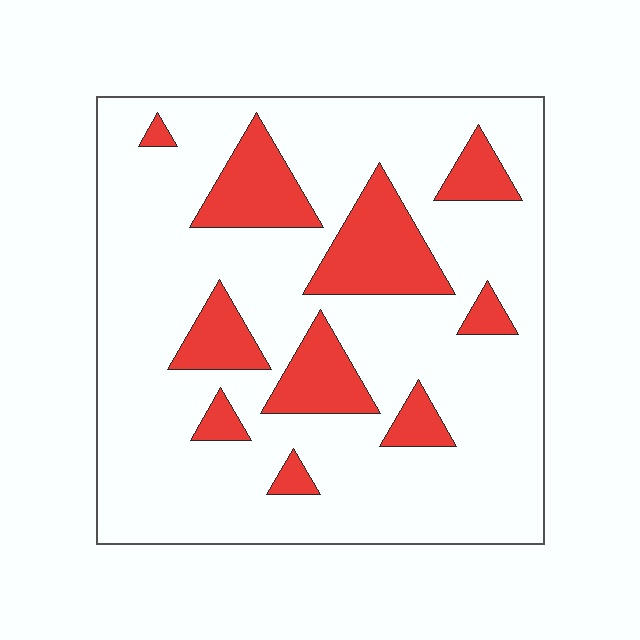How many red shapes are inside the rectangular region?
10.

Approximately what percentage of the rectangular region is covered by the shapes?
Approximately 20%.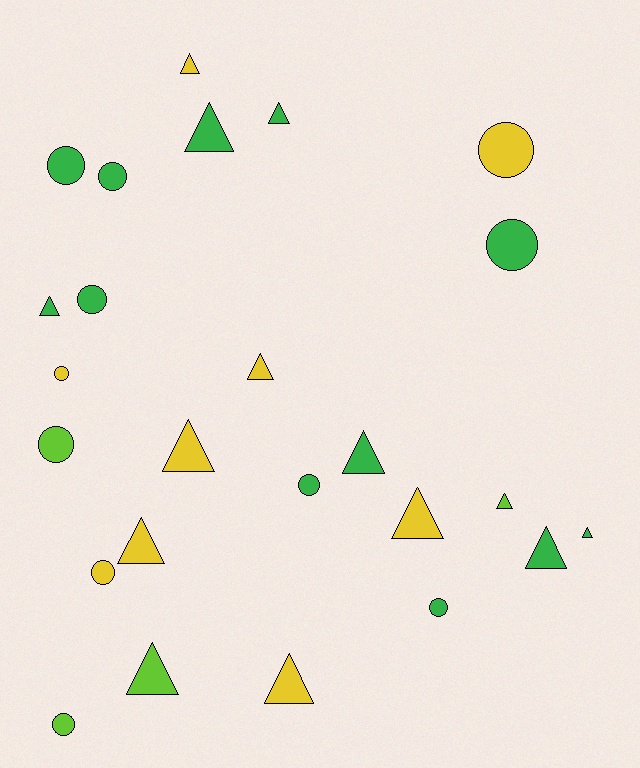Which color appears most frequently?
Green, with 12 objects.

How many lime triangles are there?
There are 2 lime triangles.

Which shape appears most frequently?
Triangle, with 14 objects.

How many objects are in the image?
There are 25 objects.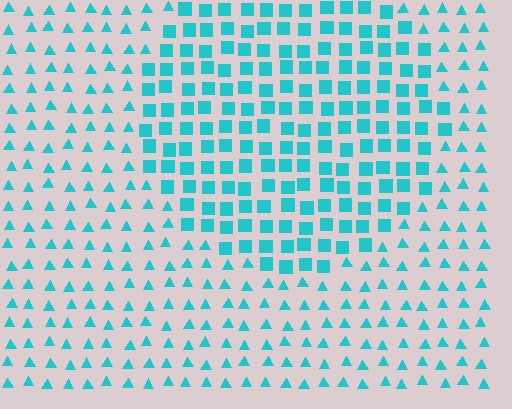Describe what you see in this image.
The image is filled with small cyan elements arranged in a uniform grid. A circle-shaped region contains squares, while the surrounding area contains triangles. The boundary is defined purely by the change in element shape.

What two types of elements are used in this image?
The image uses squares inside the circle region and triangles outside it.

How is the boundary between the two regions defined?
The boundary is defined by a change in element shape: squares inside vs. triangles outside. All elements share the same color and spacing.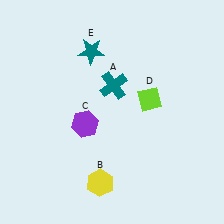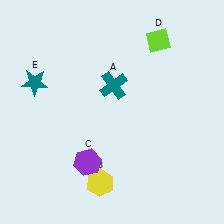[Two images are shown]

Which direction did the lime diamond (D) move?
The lime diamond (D) moved up.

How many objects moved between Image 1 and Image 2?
3 objects moved between the two images.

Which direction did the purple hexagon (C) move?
The purple hexagon (C) moved down.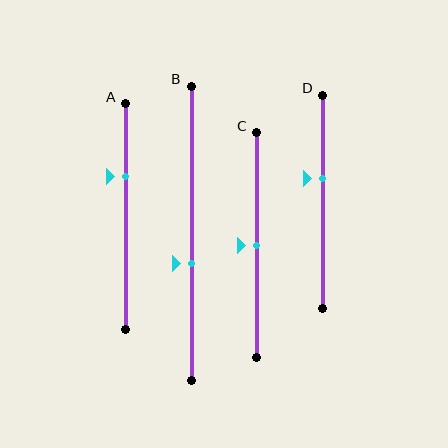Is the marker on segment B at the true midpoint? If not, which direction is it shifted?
No, the marker on segment B is shifted downward by about 10% of the segment length.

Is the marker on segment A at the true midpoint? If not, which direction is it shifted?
No, the marker on segment A is shifted upward by about 18% of the segment length.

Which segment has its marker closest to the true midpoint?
Segment C has its marker closest to the true midpoint.